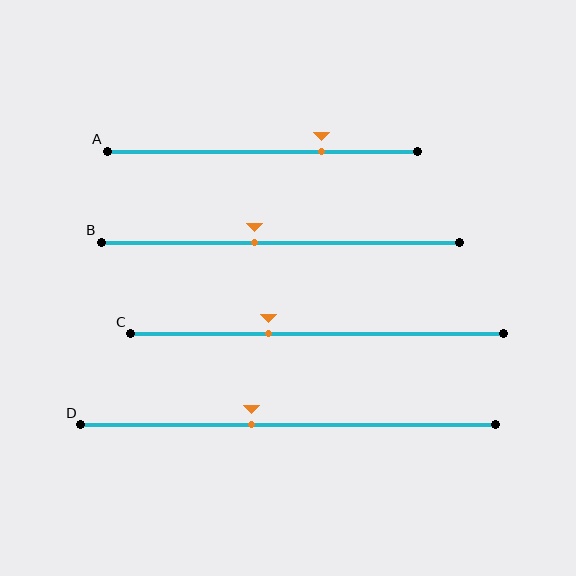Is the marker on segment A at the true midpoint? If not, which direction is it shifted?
No, the marker on segment A is shifted to the right by about 19% of the segment length.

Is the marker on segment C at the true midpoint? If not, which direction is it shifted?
No, the marker on segment C is shifted to the left by about 13% of the segment length.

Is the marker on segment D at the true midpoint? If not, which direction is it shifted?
No, the marker on segment D is shifted to the left by about 9% of the segment length.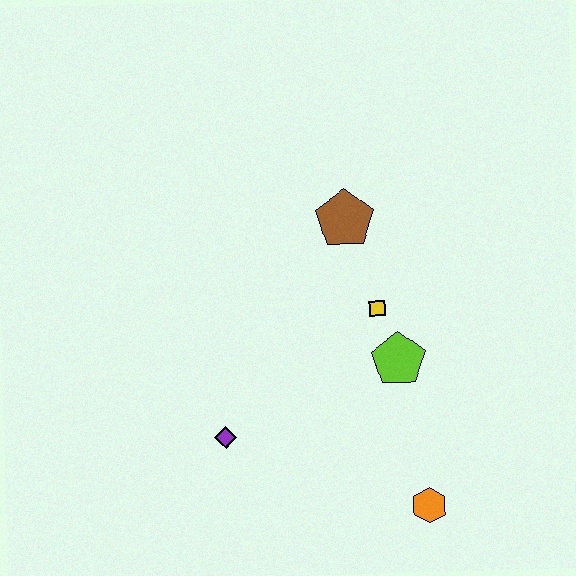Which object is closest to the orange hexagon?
The lime pentagon is closest to the orange hexagon.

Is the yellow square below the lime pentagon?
No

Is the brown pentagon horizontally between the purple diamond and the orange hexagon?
Yes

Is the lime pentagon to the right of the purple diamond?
Yes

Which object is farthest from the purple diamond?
The brown pentagon is farthest from the purple diamond.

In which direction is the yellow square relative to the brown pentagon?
The yellow square is below the brown pentagon.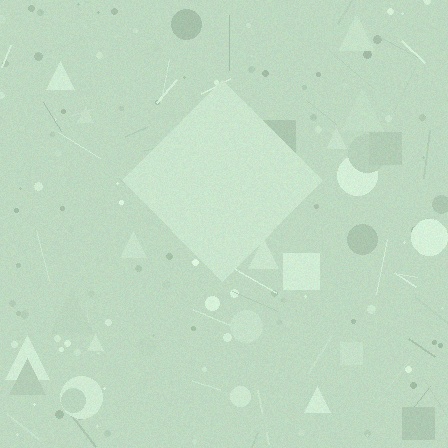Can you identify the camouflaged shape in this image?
The camouflaged shape is a diamond.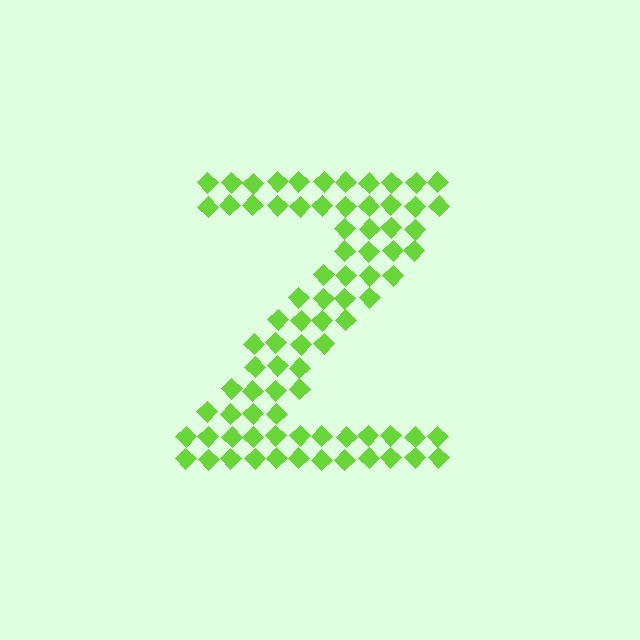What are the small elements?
The small elements are diamonds.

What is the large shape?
The large shape is the letter Z.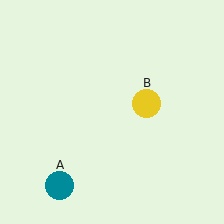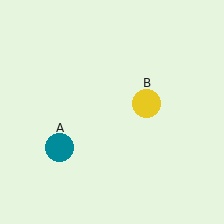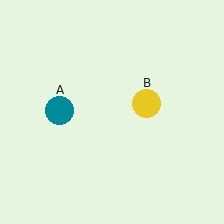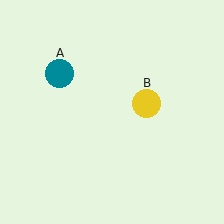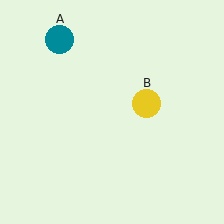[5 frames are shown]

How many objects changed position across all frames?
1 object changed position: teal circle (object A).